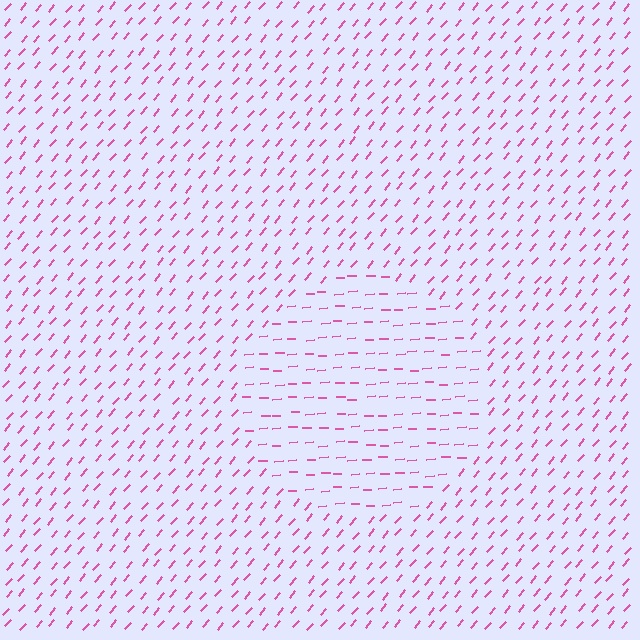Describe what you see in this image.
The image is filled with small pink line segments. A circle region in the image has lines oriented differently from the surrounding lines, creating a visible texture boundary.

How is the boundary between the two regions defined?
The boundary is defined purely by a change in line orientation (approximately 45 degrees difference). All lines are the same color and thickness.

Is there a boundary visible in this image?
Yes, there is a texture boundary formed by a change in line orientation.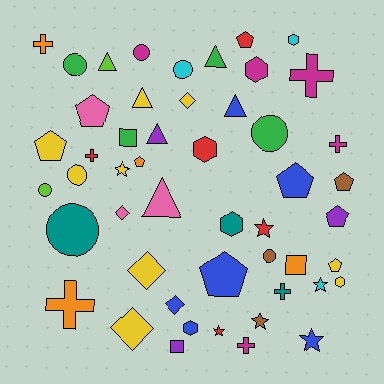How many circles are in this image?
There are 8 circles.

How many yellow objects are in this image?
There are 9 yellow objects.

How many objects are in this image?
There are 50 objects.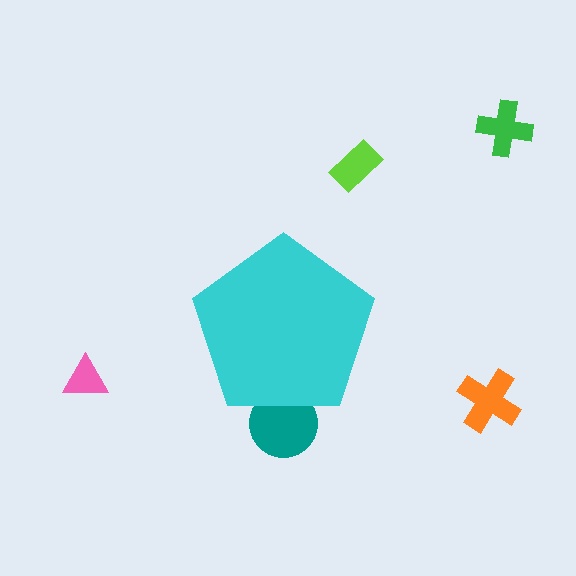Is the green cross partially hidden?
No, the green cross is fully visible.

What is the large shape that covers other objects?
A cyan pentagon.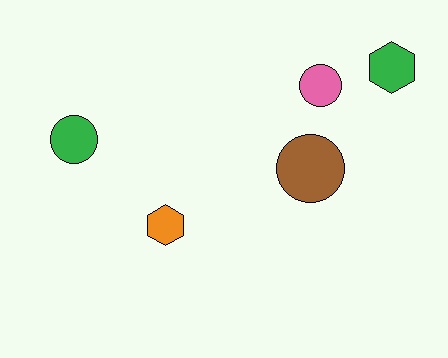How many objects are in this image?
There are 5 objects.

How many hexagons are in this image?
There are 2 hexagons.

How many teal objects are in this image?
There are no teal objects.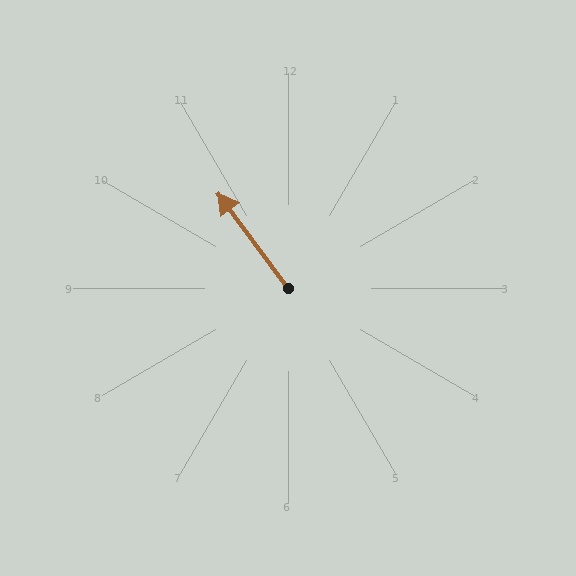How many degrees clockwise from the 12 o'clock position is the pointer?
Approximately 324 degrees.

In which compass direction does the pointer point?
Northwest.